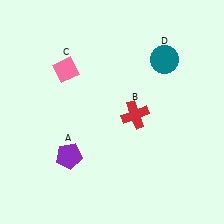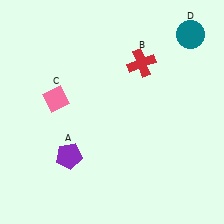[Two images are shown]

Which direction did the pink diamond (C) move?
The pink diamond (C) moved down.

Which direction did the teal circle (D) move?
The teal circle (D) moved right.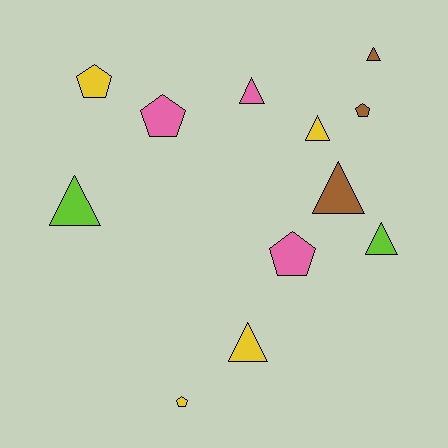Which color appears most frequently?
Yellow, with 4 objects.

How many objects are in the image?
There are 12 objects.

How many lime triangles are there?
There are 2 lime triangles.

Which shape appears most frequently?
Triangle, with 7 objects.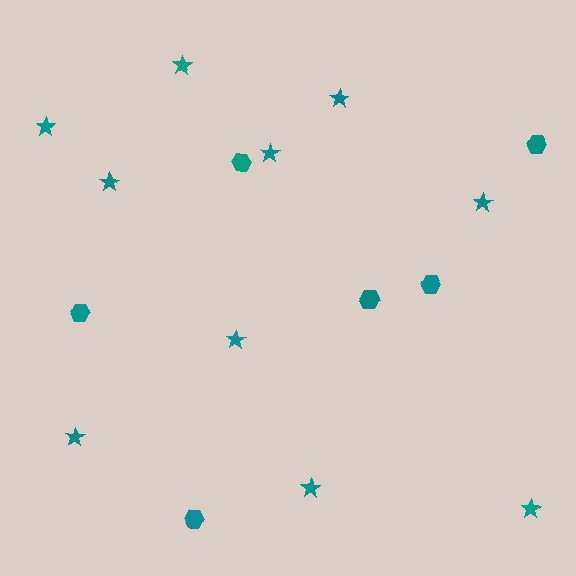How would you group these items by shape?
There are 2 groups: one group of hexagons (6) and one group of stars (10).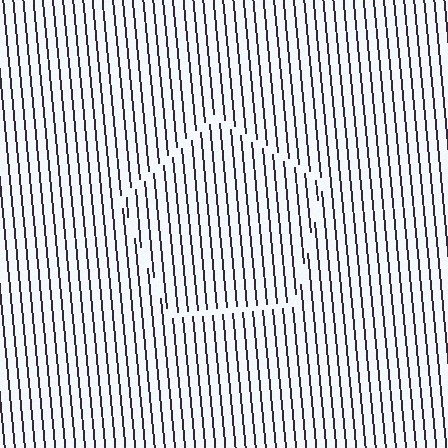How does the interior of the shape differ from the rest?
The interior of the shape contains the same grating, shifted by half a period — the contour is defined by the phase discontinuity where line-ends from the inner and outer gratings abut.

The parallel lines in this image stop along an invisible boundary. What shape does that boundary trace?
An illusory pentagon. The interior of the shape contains the same grating, shifted by half a period — the contour is defined by the phase discontinuity where line-ends from the inner and outer gratings abut.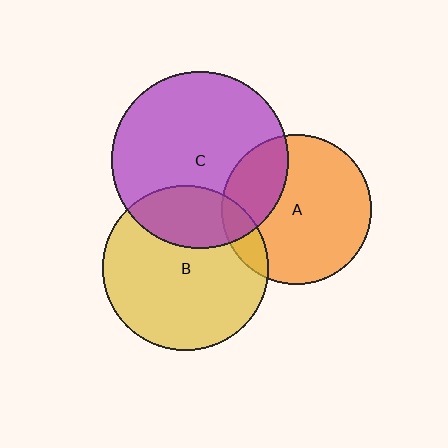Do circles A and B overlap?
Yes.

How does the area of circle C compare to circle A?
Approximately 1.4 times.